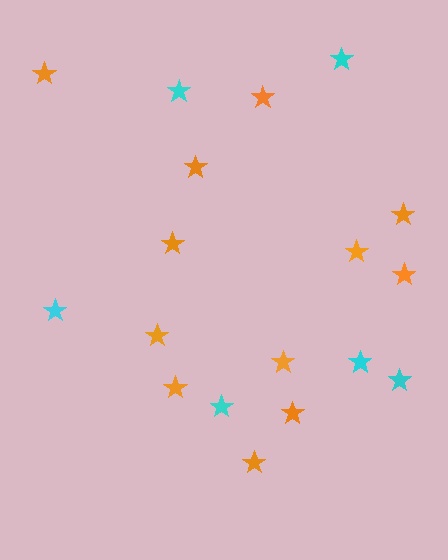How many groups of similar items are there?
There are 2 groups: one group of cyan stars (6) and one group of orange stars (12).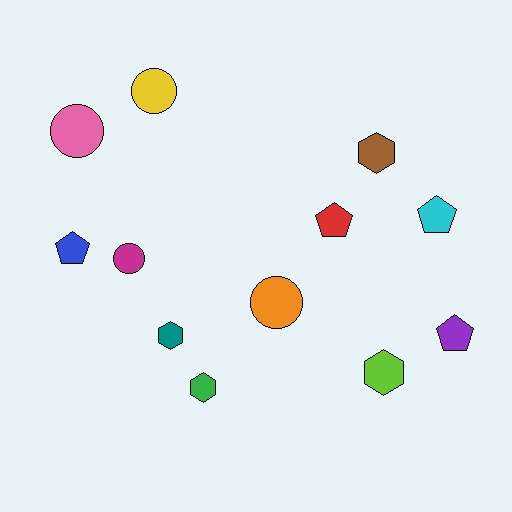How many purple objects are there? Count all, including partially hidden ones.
There is 1 purple object.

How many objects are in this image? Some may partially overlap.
There are 12 objects.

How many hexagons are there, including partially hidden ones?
There are 4 hexagons.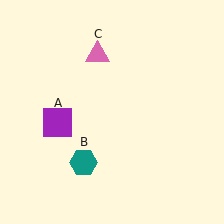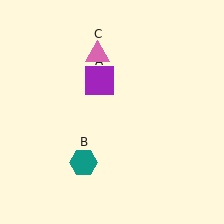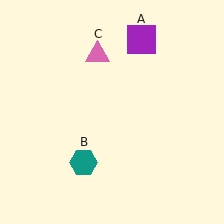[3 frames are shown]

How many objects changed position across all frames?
1 object changed position: purple square (object A).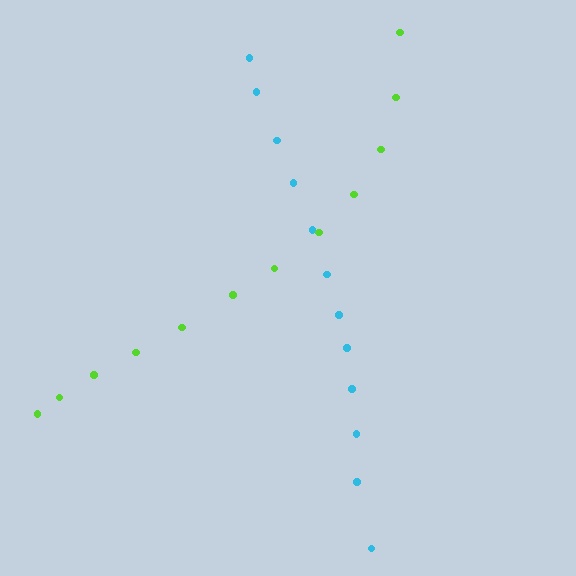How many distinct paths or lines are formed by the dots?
There are 2 distinct paths.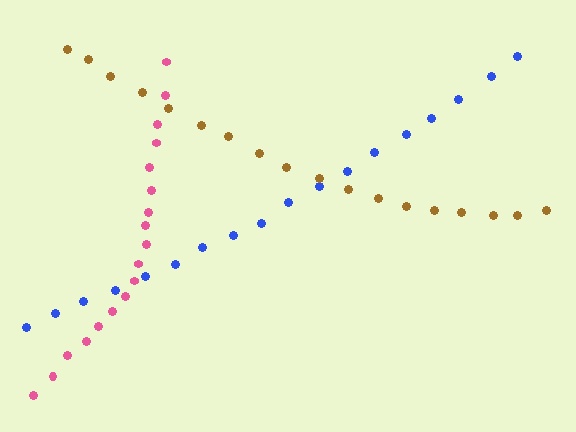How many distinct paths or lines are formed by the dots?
There are 3 distinct paths.